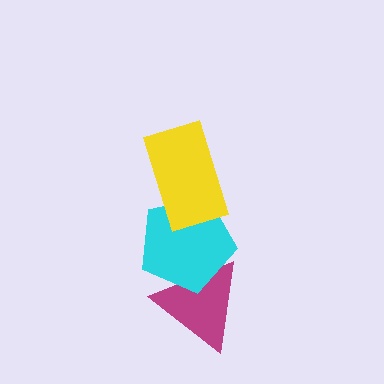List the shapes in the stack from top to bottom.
From top to bottom: the yellow rectangle, the cyan pentagon, the magenta triangle.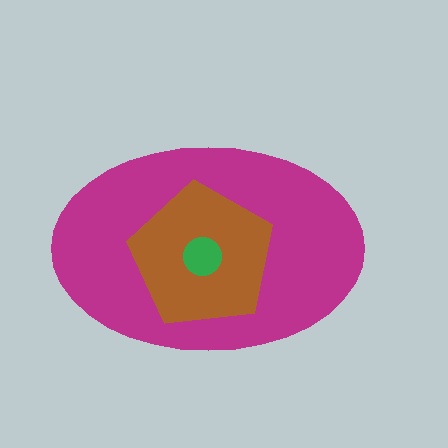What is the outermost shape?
The magenta ellipse.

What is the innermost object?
The green circle.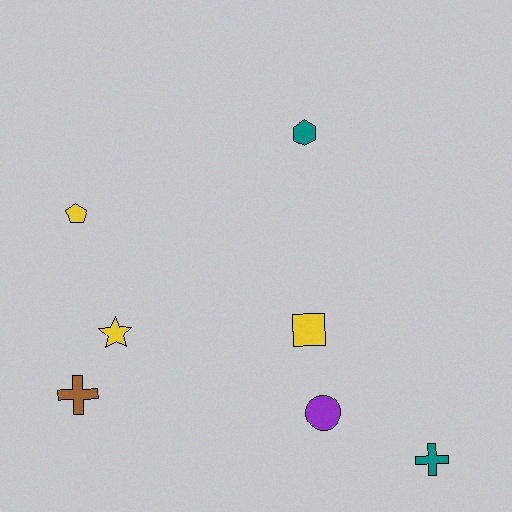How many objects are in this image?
There are 7 objects.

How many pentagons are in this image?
There is 1 pentagon.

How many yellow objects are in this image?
There are 3 yellow objects.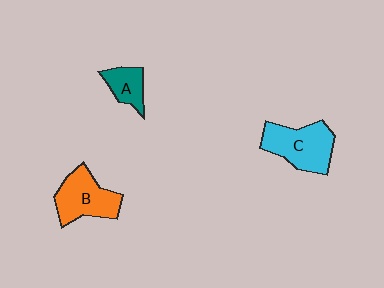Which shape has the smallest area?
Shape A (teal).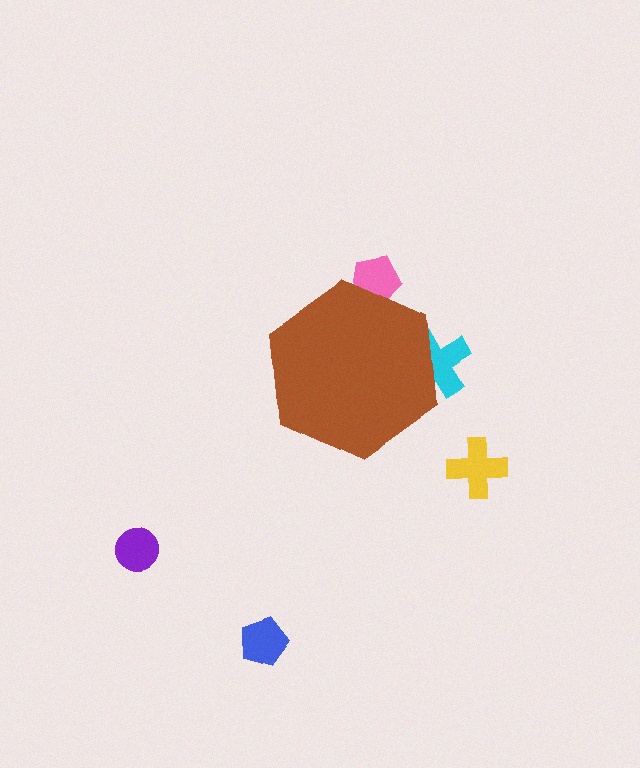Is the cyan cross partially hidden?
Yes, the cyan cross is partially hidden behind the brown hexagon.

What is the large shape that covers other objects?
A brown hexagon.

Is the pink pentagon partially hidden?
Yes, the pink pentagon is partially hidden behind the brown hexagon.